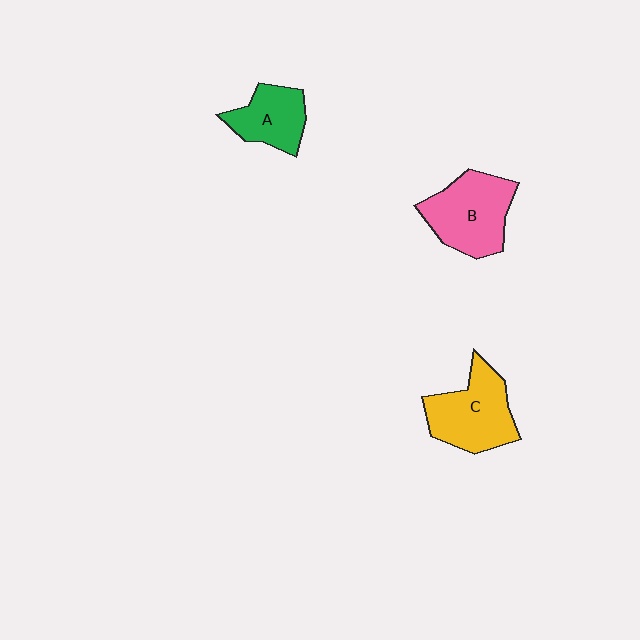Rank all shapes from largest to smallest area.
From largest to smallest: B (pink), C (yellow), A (green).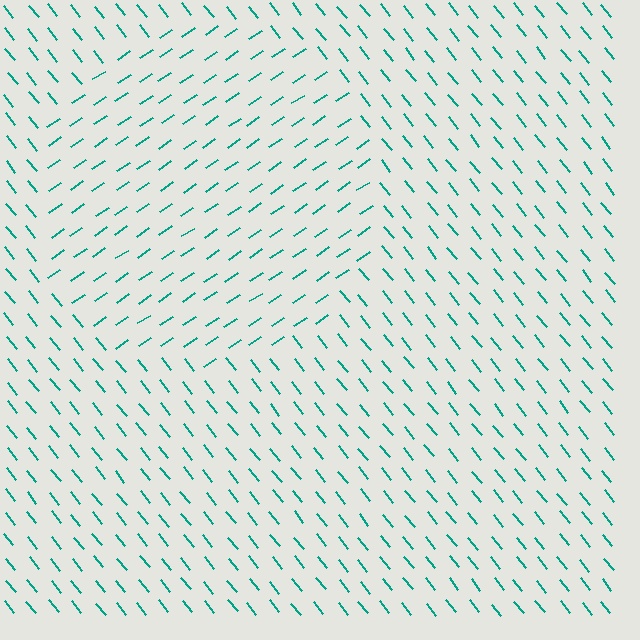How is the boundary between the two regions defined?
The boundary is defined purely by a change in line orientation (approximately 85 degrees difference). All lines are the same color and thickness.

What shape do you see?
I see a circle.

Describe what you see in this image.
The image is filled with small teal line segments. A circle region in the image has lines oriented differently from the surrounding lines, creating a visible texture boundary.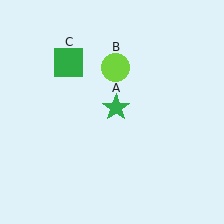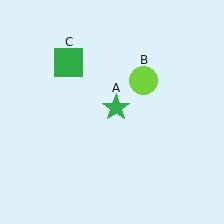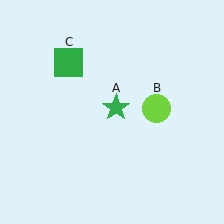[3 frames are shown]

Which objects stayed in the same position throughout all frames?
Green star (object A) and green square (object C) remained stationary.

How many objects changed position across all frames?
1 object changed position: lime circle (object B).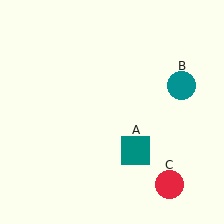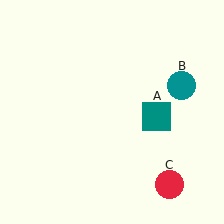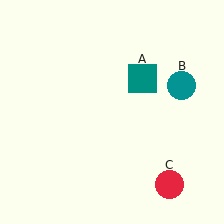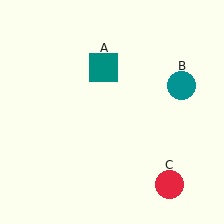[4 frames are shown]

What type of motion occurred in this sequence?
The teal square (object A) rotated counterclockwise around the center of the scene.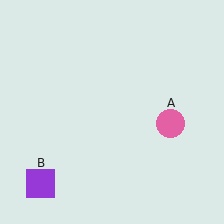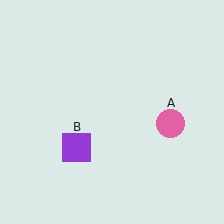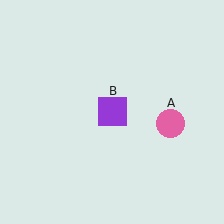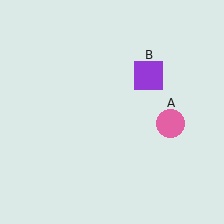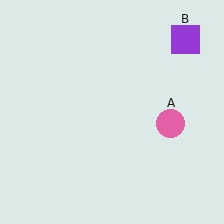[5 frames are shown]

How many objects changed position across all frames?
1 object changed position: purple square (object B).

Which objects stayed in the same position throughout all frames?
Pink circle (object A) remained stationary.